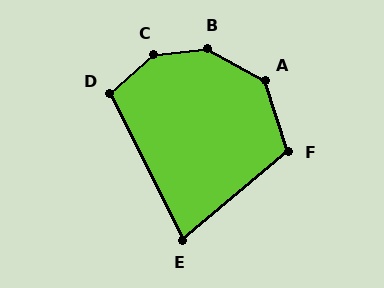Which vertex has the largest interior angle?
C, at approximately 146 degrees.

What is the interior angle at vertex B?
Approximately 144 degrees (obtuse).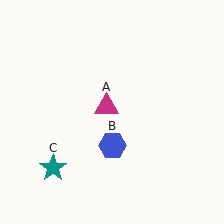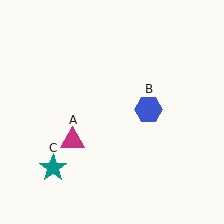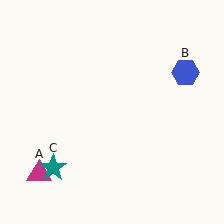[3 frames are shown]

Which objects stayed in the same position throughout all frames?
Teal star (object C) remained stationary.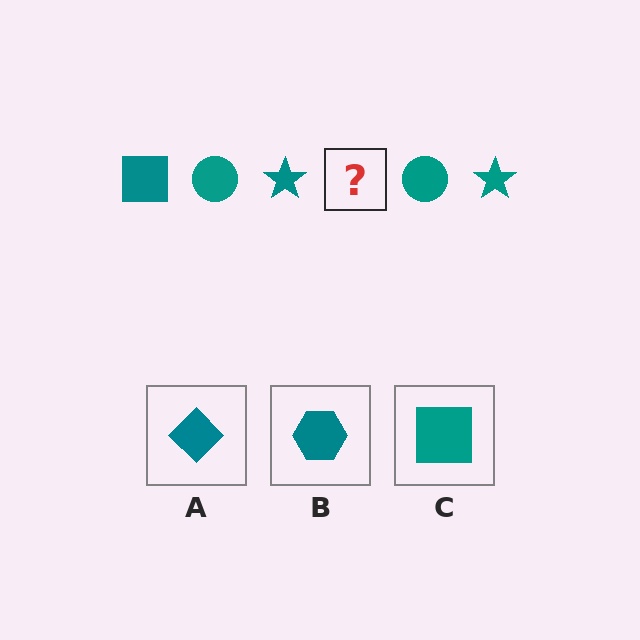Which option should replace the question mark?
Option C.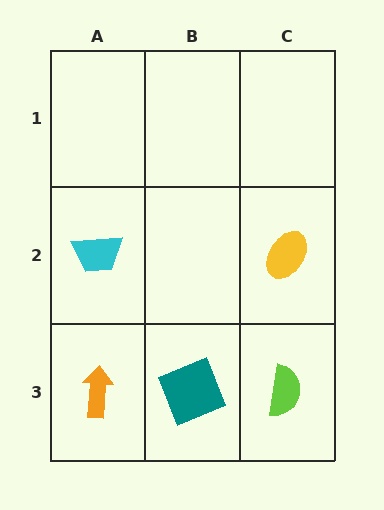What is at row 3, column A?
An orange arrow.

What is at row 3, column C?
A lime semicircle.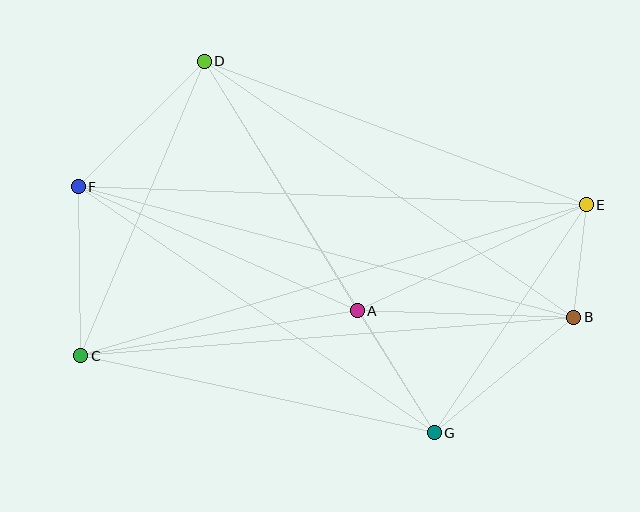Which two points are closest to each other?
Points B and E are closest to each other.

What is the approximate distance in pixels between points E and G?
The distance between E and G is approximately 274 pixels.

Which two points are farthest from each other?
Points C and E are farthest from each other.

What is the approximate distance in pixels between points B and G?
The distance between B and G is approximately 181 pixels.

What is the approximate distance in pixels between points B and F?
The distance between B and F is approximately 513 pixels.